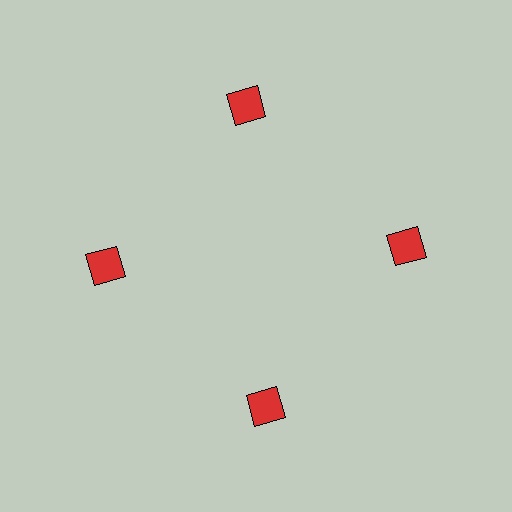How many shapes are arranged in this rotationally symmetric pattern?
There are 4 shapes, arranged in 4 groups of 1.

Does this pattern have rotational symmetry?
Yes, this pattern has 4-fold rotational symmetry. It looks the same after rotating 90 degrees around the center.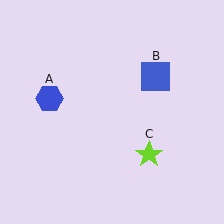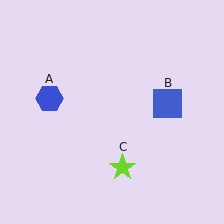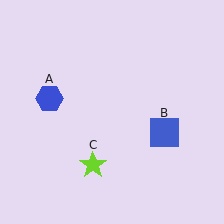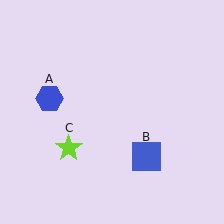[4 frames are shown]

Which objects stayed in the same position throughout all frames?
Blue hexagon (object A) remained stationary.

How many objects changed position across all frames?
2 objects changed position: blue square (object B), lime star (object C).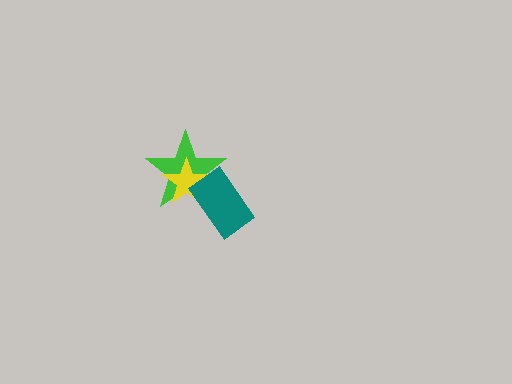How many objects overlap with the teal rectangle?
2 objects overlap with the teal rectangle.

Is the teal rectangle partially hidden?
No, no other shape covers it.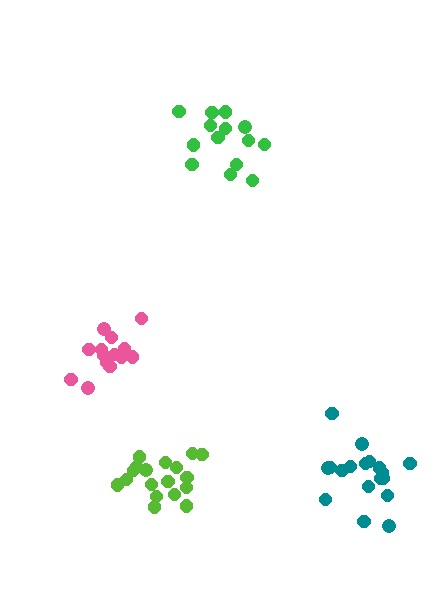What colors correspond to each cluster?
The clusters are colored: lime, pink, green, teal.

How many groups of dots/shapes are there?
There are 4 groups.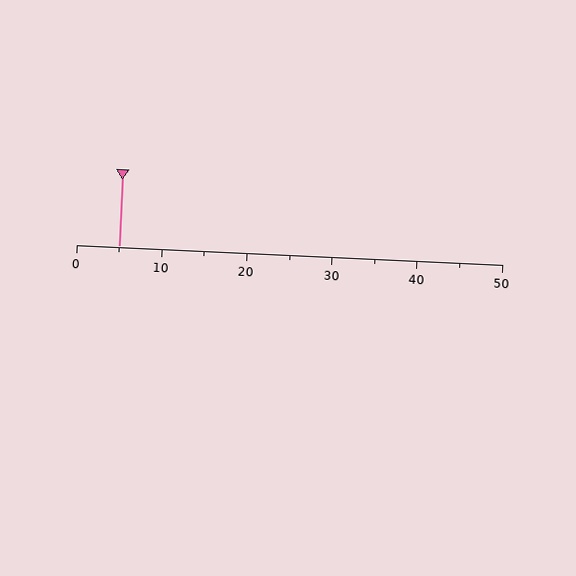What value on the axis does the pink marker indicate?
The marker indicates approximately 5.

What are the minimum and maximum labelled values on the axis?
The axis runs from 0 to 50.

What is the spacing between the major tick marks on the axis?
The major ticks are spaced 10 apart.